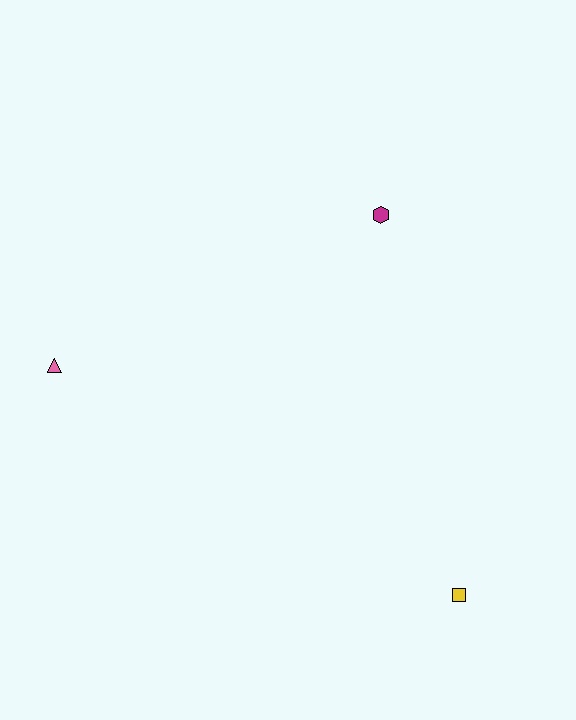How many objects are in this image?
There are 3 objects.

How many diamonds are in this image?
There are no diamonds.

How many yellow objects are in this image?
There is 1 yellow object.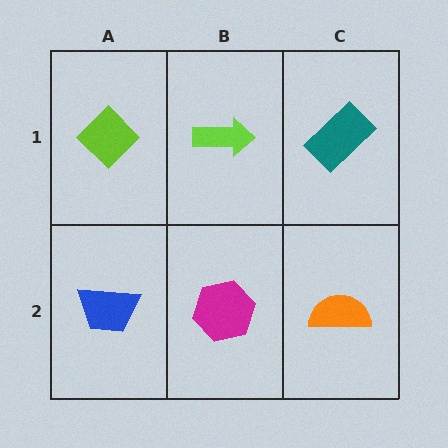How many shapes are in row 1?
3 shapes.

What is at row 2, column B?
A magenta hexagon.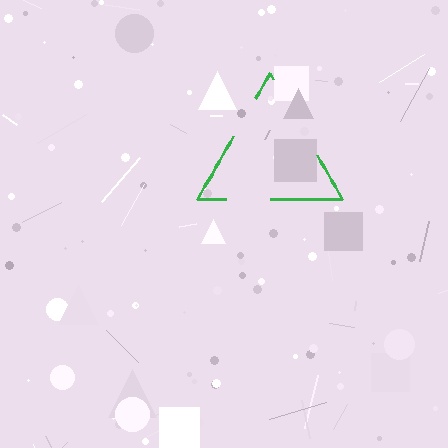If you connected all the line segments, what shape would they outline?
They would outline a triangle.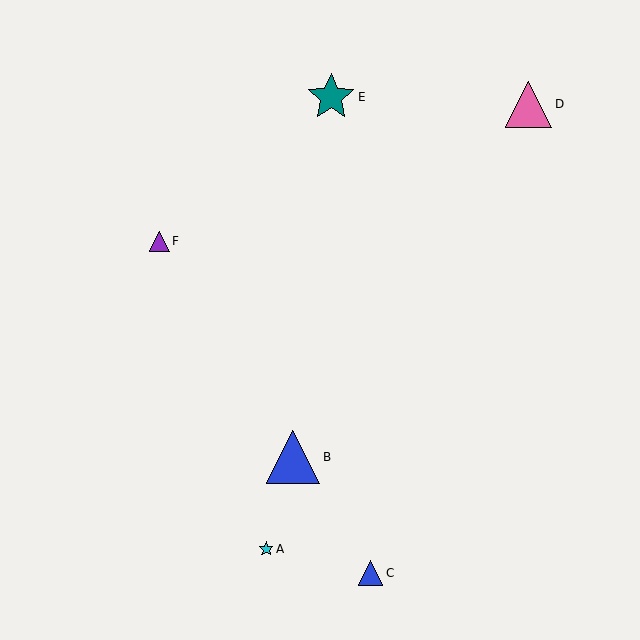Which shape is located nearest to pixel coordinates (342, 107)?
The teal star (labeled E) at (331, 97) is nearest to that location.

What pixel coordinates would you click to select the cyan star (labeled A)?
Click at (266, 549) to select the cyan star A.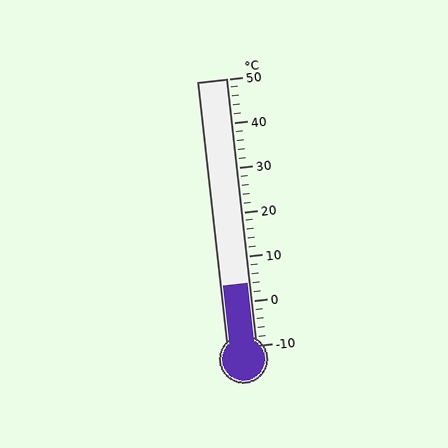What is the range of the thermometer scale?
The thermometer scale ranges from -10°C to 50°C.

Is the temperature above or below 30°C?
The temperature is below 30°C.